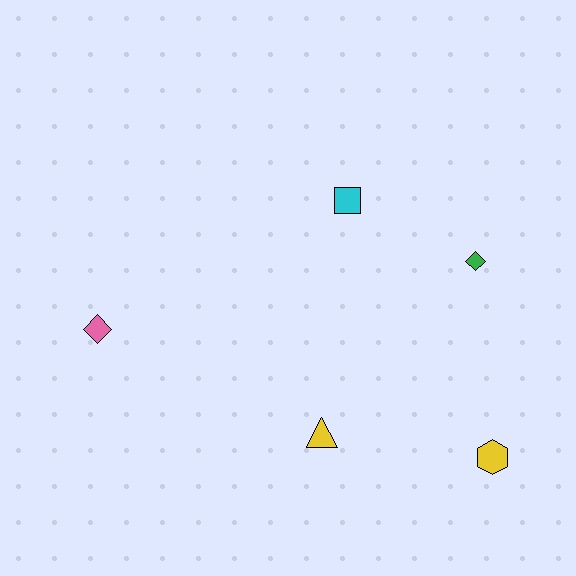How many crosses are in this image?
There are no crosses.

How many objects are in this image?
There are 5 objects.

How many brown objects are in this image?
There are no brown objects.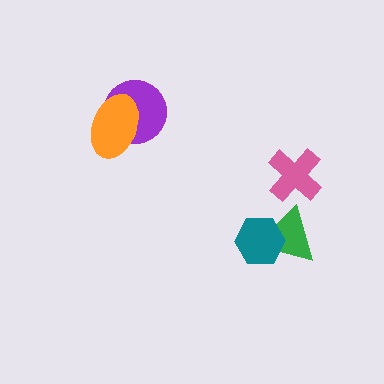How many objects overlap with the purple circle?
1 object overlaps with the purple circle.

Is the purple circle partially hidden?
Yes, it is partially covered by another shape.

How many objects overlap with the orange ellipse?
1 object overlaps with the orange ellipse.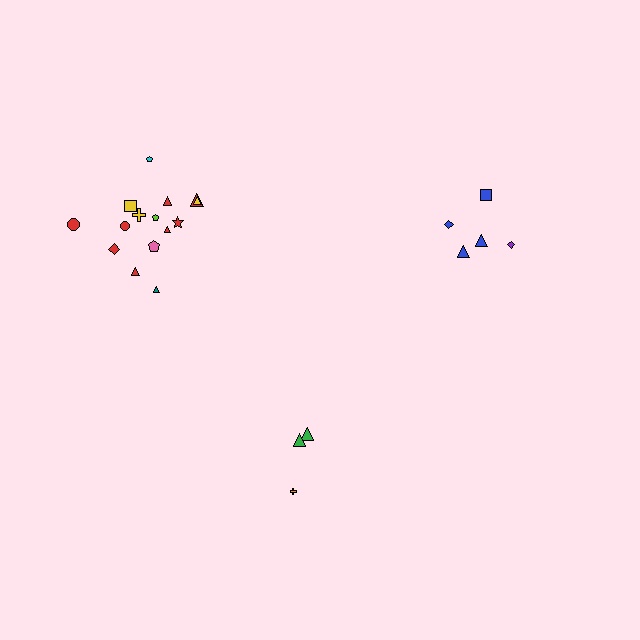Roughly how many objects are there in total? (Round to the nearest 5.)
Roughly 25 objects in total.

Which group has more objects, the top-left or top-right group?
The top-left group.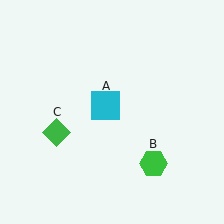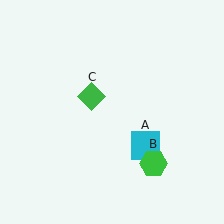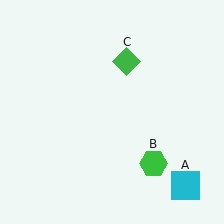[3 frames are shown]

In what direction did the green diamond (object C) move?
The green diamond (object C) moved up and to the right.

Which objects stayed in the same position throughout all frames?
Green hexagon (object B) remained stationary.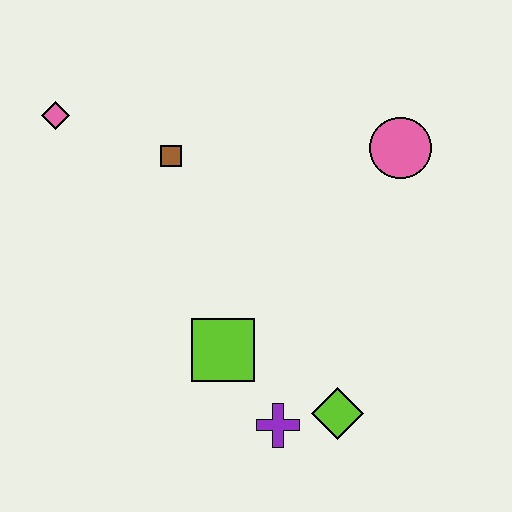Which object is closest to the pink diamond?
The brown square is closest to the pink diamond.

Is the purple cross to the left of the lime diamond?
Yes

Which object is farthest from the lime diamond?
The pink diamond is farthest from the lime diamond.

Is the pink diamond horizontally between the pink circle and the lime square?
No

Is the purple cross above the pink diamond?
No